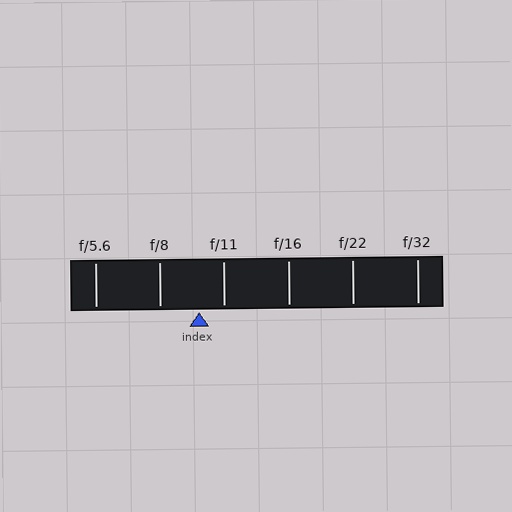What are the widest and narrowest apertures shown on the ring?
The widest aperture shown is f/5.6 and the narrowest is f/32.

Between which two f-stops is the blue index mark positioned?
The index mark is between f/8 and f/11.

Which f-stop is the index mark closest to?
The index mark is closest to f/11.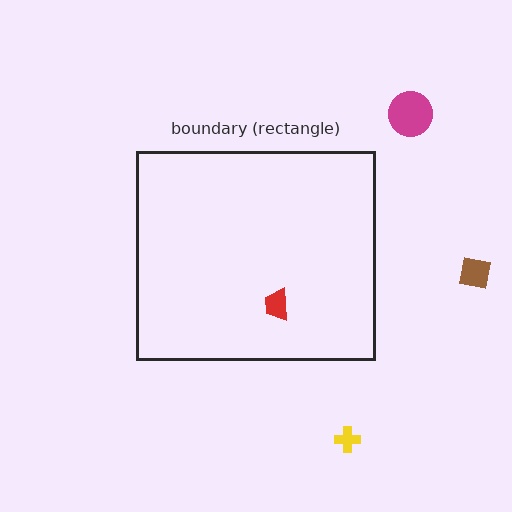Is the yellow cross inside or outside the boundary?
Outside.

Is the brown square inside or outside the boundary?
Outside.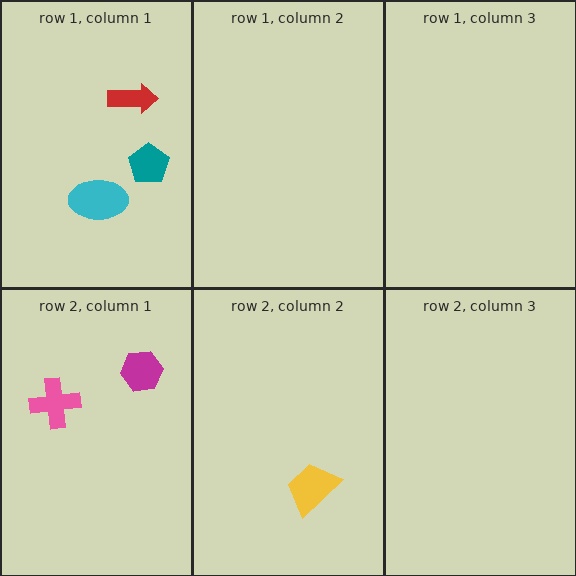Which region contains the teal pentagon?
The row 1, column 1 region.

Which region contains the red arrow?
The row 1, column 1 region.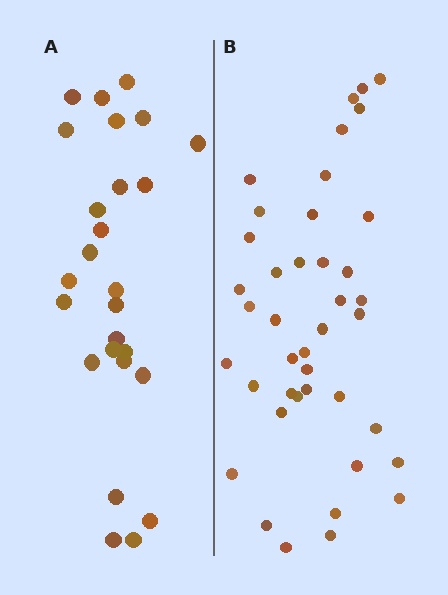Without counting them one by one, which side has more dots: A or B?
Region B (the right region) has more dots.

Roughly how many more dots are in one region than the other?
Region B has approximately 15 more dots than region A.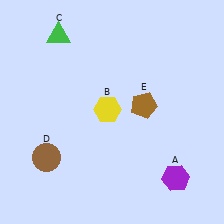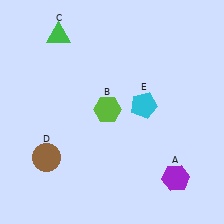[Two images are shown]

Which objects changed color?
B changed from yellow to lime. E changed from brown to cyan.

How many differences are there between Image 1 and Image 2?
There are 2 differences between the two images.